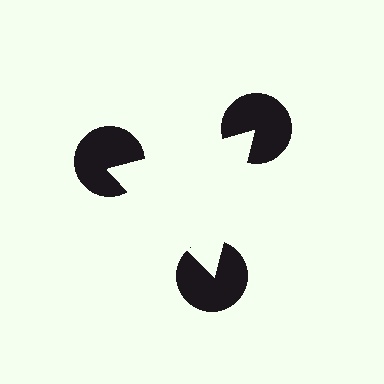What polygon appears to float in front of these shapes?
An illusory triangle — its edges are inferred from the aligned wedge cuts in the pac-man discs, not physically drawn.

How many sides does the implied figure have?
3 sides.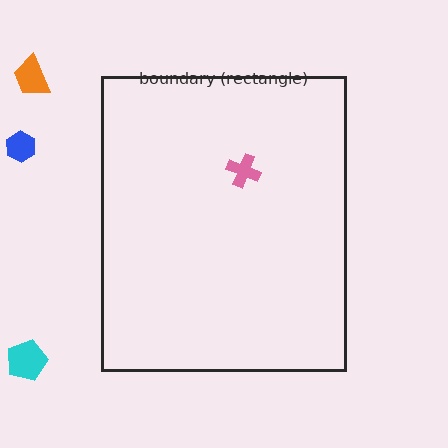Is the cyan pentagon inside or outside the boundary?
Outside.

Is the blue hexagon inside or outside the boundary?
Outside.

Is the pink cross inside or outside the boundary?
Inside.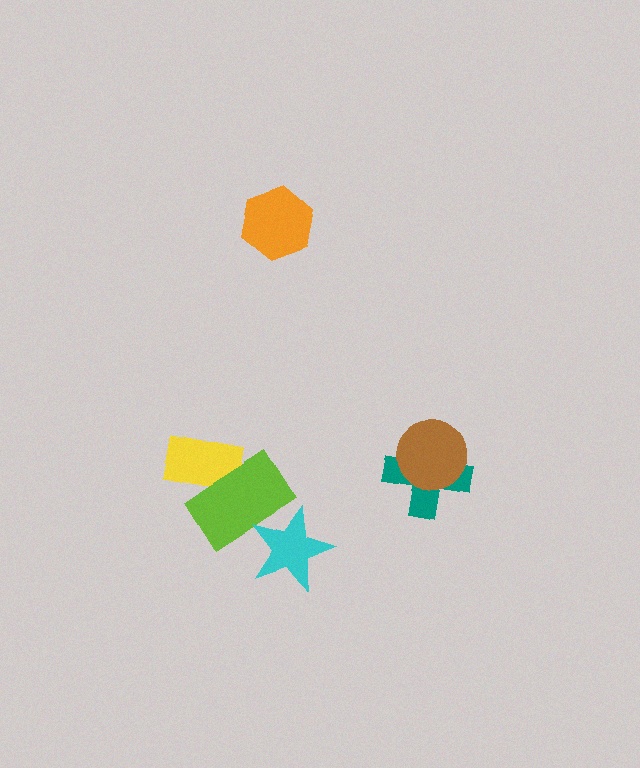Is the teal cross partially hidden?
Yes, it is partially covered by another shape.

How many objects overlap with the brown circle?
1 object overlaps with the brown circle.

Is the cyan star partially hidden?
No, no other shape covers it.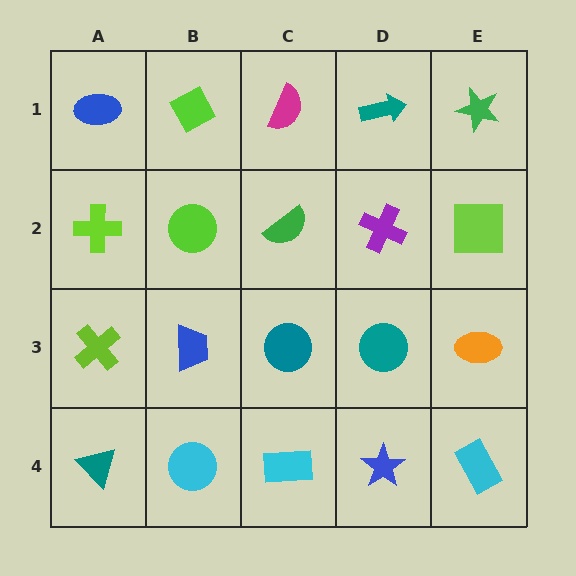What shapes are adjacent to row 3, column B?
A lime circle (row 2, column B), a cyan circle (row 4, column B), a lime cross (row 3, column A), a teal circle (row 3, column C).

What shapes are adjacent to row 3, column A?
A lime cross (row 2, column A), a teal triangle (row 4, column A), a blue trapezoid (row 3, column B).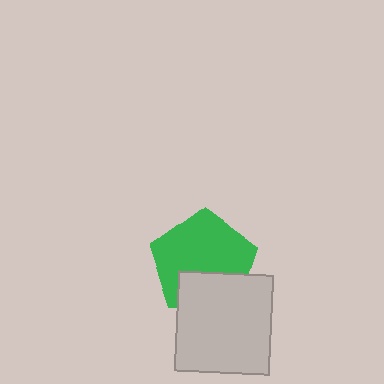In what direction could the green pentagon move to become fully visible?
The green pentagon could move up. That would shift it out from behind the light gray rectangle entirely.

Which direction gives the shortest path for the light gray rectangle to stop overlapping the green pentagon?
Moving down gives the shortest separation.